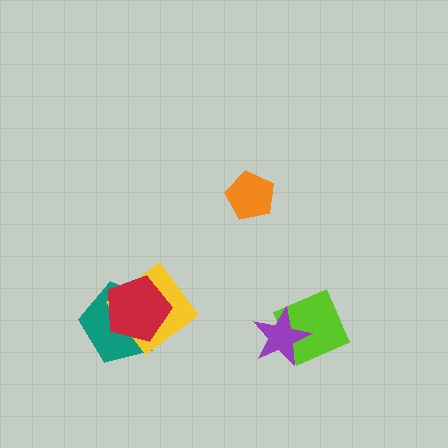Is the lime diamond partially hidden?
Yes, it is partially covered by another shape.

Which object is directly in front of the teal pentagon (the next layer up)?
The yellow diamond is directly in front of the teal pentagon.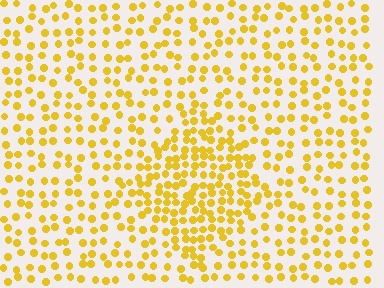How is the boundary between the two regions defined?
The boundary is defined by a change in element density (approximately 1.9x ratio). All elements are the same color, size, and shape.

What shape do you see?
I see a diamond.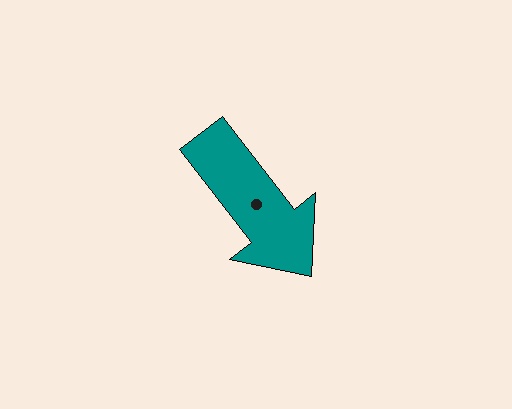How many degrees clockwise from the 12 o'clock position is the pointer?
Approximately 142 degrees.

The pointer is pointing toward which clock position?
Roughly 5 o'clock.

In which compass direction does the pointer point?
Southeast.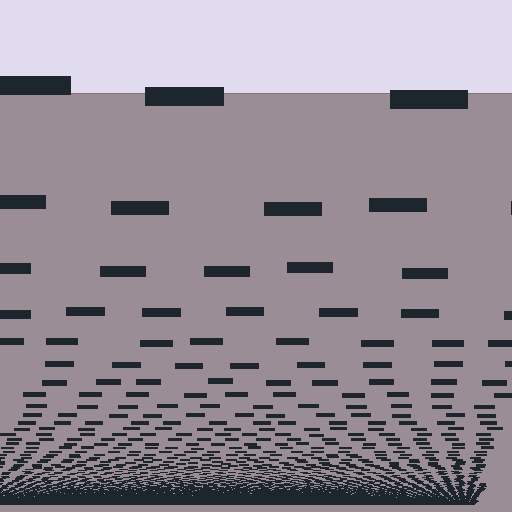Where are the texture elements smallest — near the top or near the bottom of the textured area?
Near the bottom.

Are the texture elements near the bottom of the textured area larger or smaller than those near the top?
Smaller. The gradient is inverted — elements near the bottom are smaller and denser.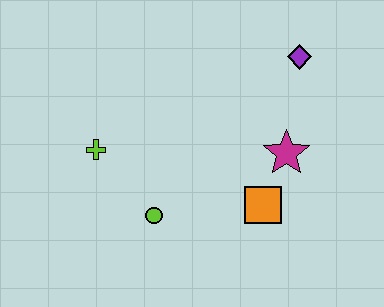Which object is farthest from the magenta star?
The lime cross is farthest from the magenta star.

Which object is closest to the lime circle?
The lime cross is closest to the lime circle.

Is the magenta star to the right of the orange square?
Yes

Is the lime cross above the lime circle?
Yes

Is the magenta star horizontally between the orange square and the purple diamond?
Yes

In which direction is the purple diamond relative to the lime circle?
The purple diamond is above the lime circle.